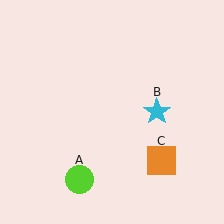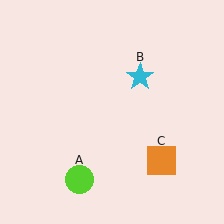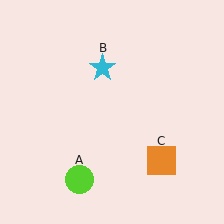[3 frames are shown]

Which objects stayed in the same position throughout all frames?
Lime circle (object A) and orange square (object C) remained stationary.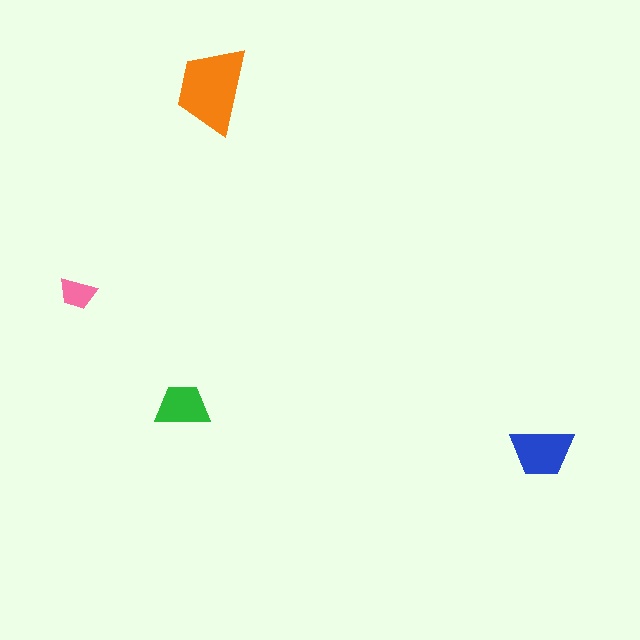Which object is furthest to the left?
The pink trapezoid is leftmost.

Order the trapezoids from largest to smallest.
the orange one, the blue one, the green one, the pink one.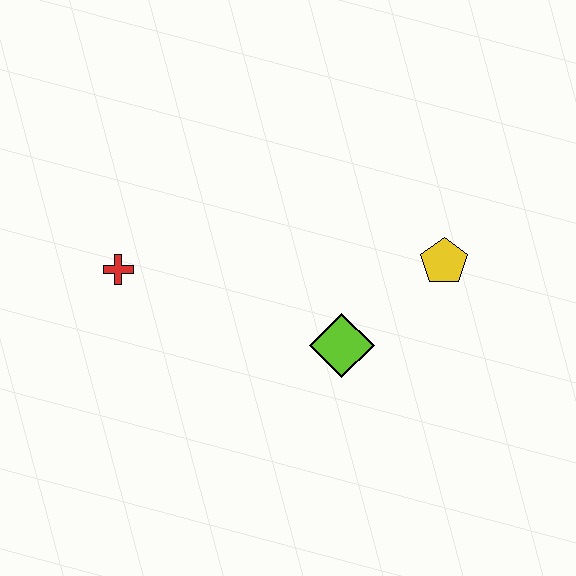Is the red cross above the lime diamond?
Yes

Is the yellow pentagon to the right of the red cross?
Yes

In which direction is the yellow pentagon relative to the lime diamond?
The yellow pentagon is to the right of the lime diamond.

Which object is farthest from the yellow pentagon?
The red cross is farthest from the yellow pentagon.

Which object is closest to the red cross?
The lime diamond is closest to the red cross.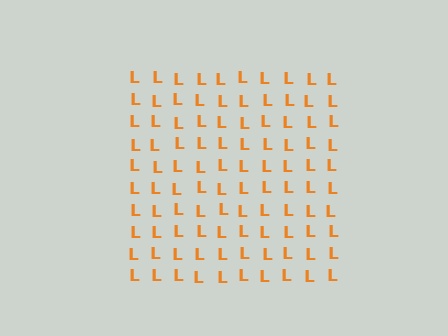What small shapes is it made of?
It is made of small letter L's.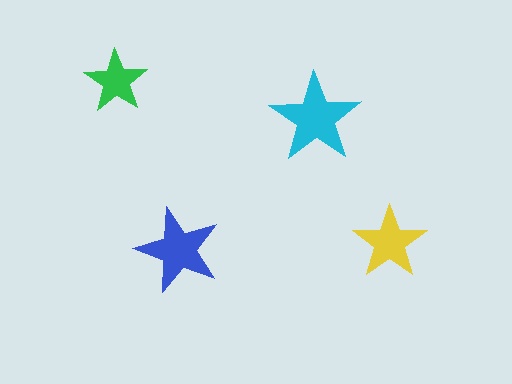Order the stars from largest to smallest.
the cyan one, the blue one, the yellow one, the green one.